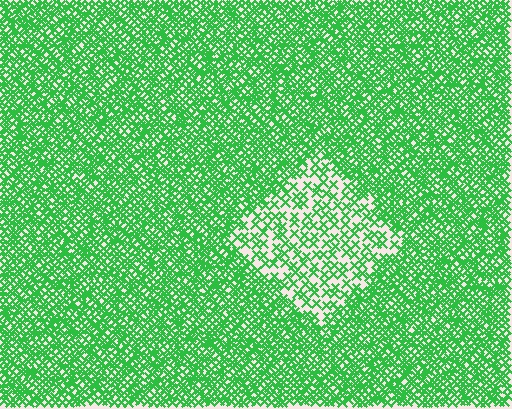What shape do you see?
I see a diamond.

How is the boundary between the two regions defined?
The boundary is defined by a change in element density (approximately 2.3x ratio). All elements are the same color, size, and shape.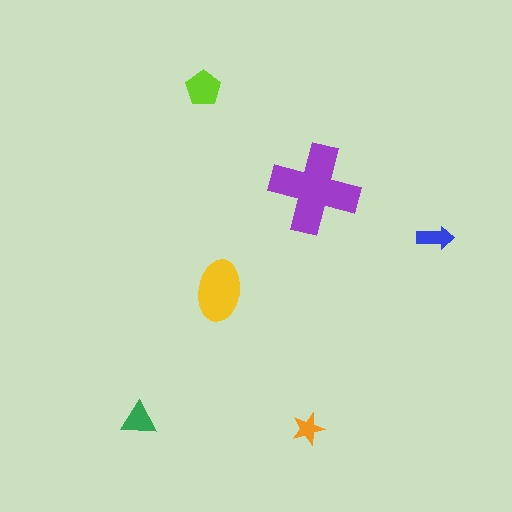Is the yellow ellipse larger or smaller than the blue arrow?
Larger.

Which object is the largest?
The purple cross.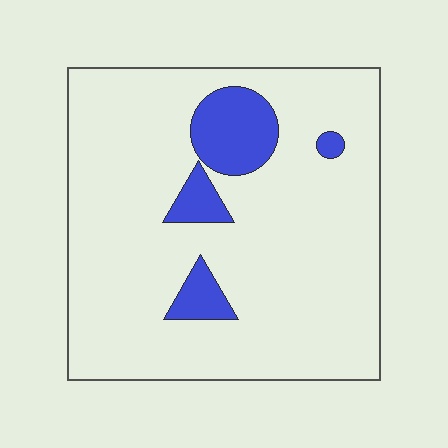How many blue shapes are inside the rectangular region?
4.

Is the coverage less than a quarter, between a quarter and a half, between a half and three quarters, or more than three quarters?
Less than a quarter.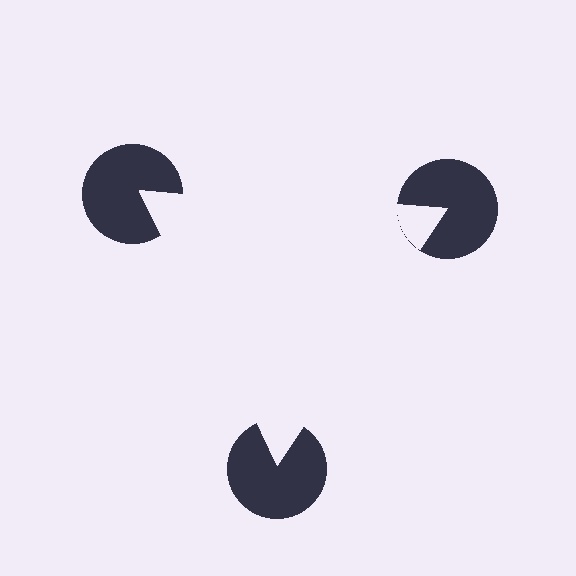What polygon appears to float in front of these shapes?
An illusory triangle — its edges are inferred from the aligned wedge cuts in the pac-man discs, not physically drawn.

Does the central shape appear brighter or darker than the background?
It typically appears slightly brighter than the background, even though no actual brightness change is drawn.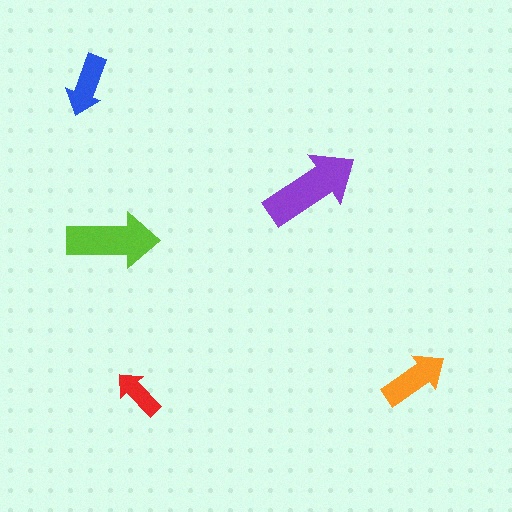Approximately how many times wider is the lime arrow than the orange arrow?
About 1.5 times wider.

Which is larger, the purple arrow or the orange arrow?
The purple one.